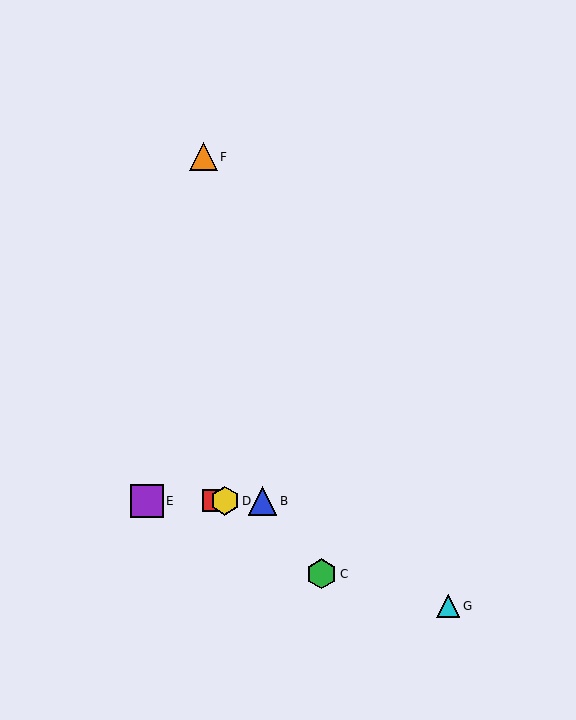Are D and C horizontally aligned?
No, D is at y≈501 and C is at y≈574.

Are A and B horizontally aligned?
Yes, both are at y≈501.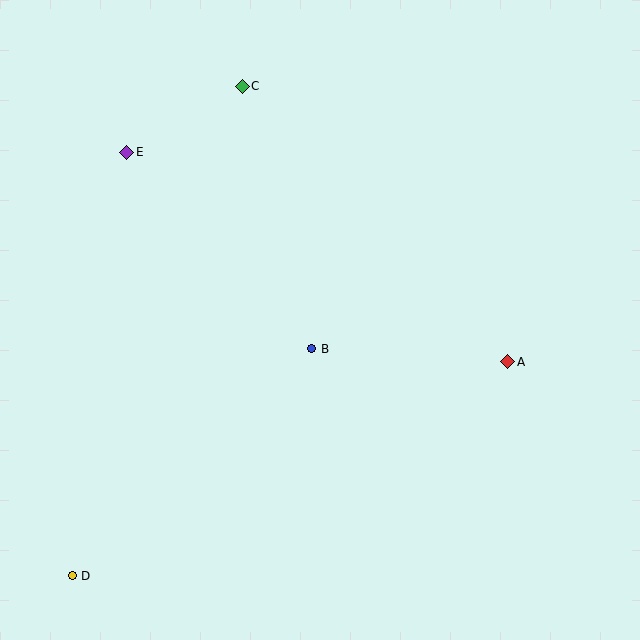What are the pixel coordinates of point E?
Point E is at (127, 152).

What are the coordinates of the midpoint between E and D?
The midpoint between E and D is at (100, 364).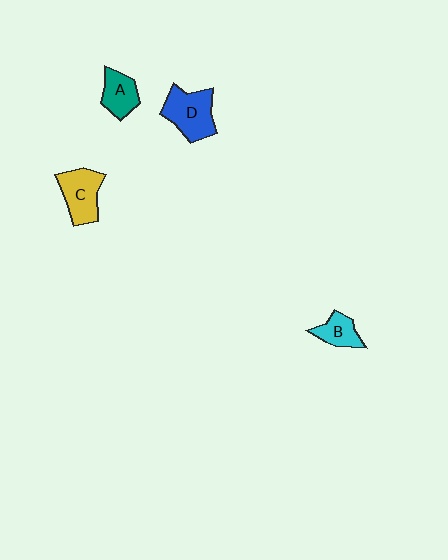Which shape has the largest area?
Shape D (blue).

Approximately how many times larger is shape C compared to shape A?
Approximately 1.4 times.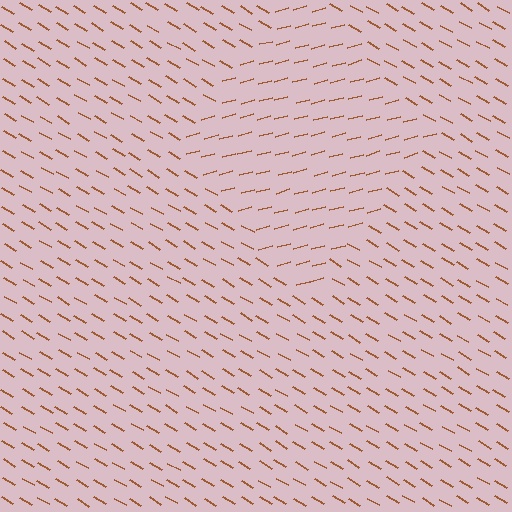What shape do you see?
I see a diamond.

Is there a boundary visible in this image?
Yes, there is a texture boundary formed by a change in line orientation.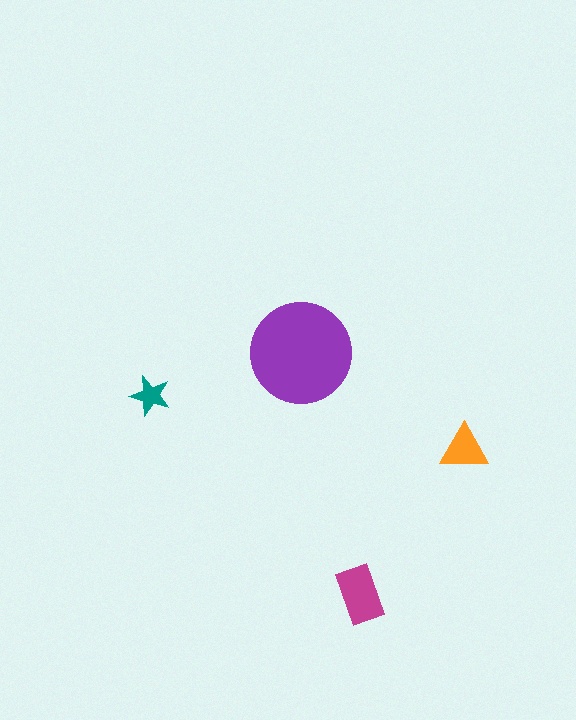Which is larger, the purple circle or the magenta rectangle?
The purple circle.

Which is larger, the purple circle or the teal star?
The purple circle.